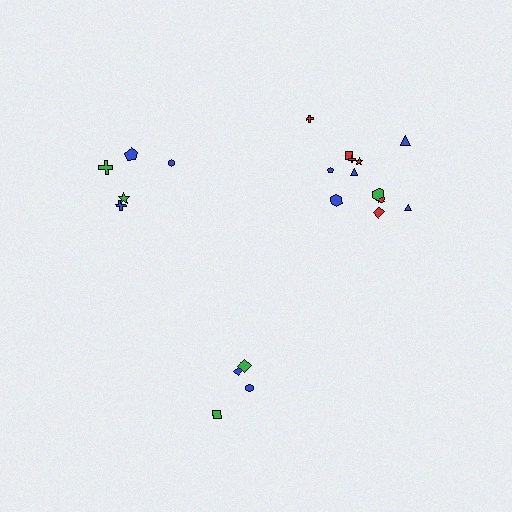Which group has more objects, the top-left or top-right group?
The top-right group.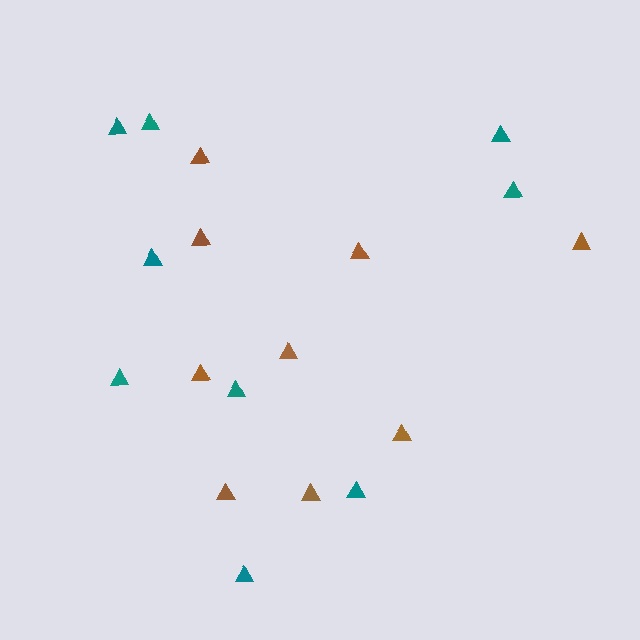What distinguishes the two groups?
There are 2 groups: one group of brown triangles (9) and one group of teal triangles (9).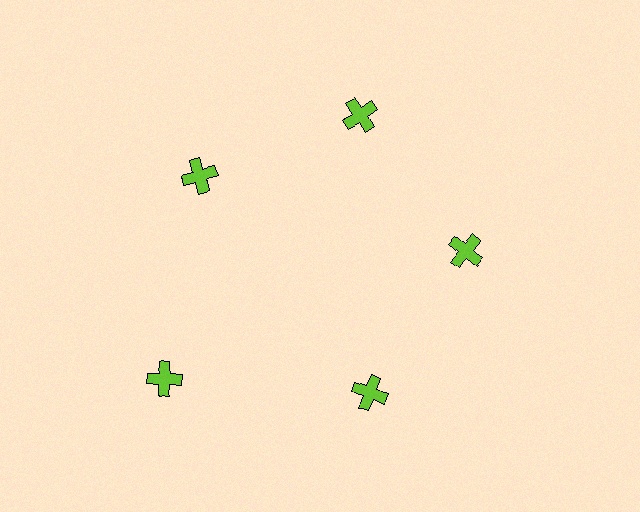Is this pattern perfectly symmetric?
No. The 5 lime crosses are arranged in a ring, but one element near the 8 o'clock position is pushed outward from the center, breaking the 5-fold rotational symmetry.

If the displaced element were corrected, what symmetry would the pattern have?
It would have 5-fold rotational symmetry — the pattern would map onto itself every 72 degrees.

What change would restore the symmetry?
The symmetry would be restored by moving it inward, back onto the ring so that all 5 crosses sit at equal angles and equal distance from the center.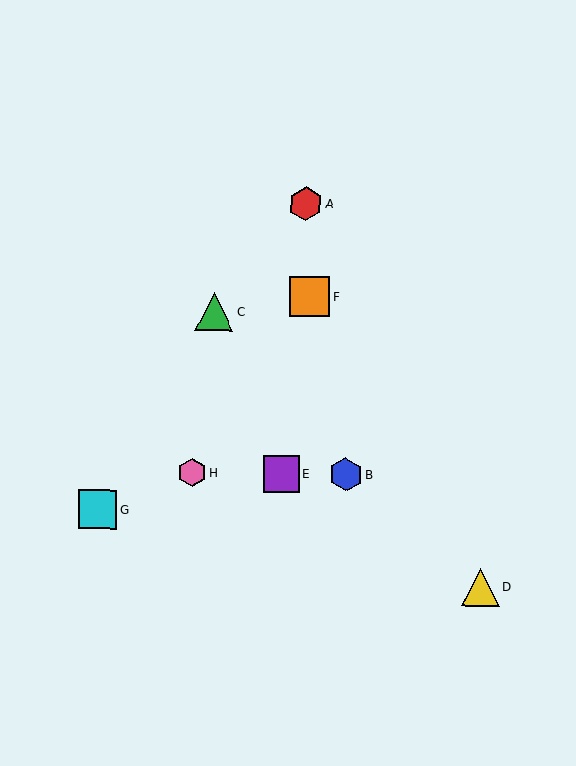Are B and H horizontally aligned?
Yes, both are at y≈474.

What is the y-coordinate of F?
Object F is at y≈297.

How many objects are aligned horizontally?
3 objects (B, E, H) are aligned horizontally.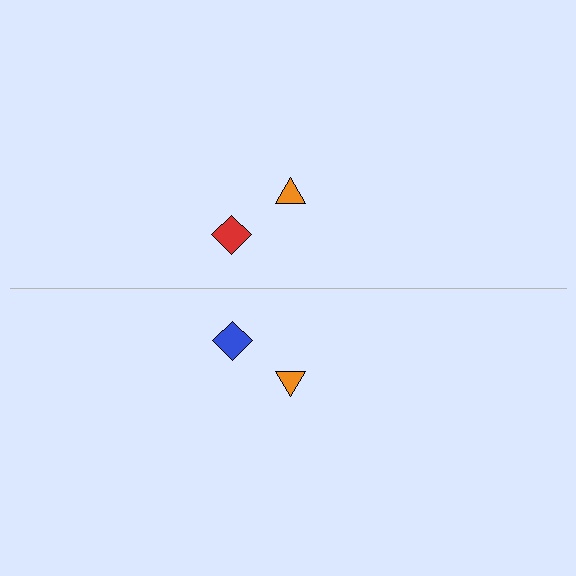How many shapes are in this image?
There are 4 shapes in this image.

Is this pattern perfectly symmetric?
No, the pattern is not perfectly symmetric. The blue diamond on the bottom side breaks the symmetry — its mirror counterpart is red.